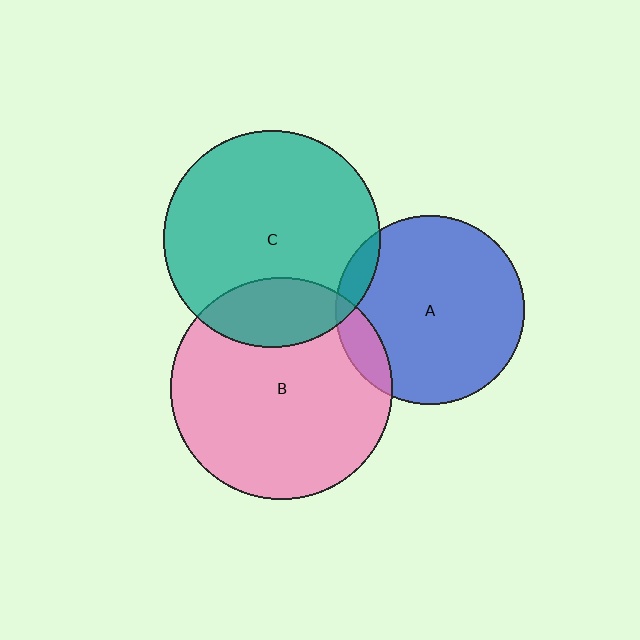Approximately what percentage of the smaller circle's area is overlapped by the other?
Approximately 10%.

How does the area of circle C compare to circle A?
Approximately 1.3 times.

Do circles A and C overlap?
Yes.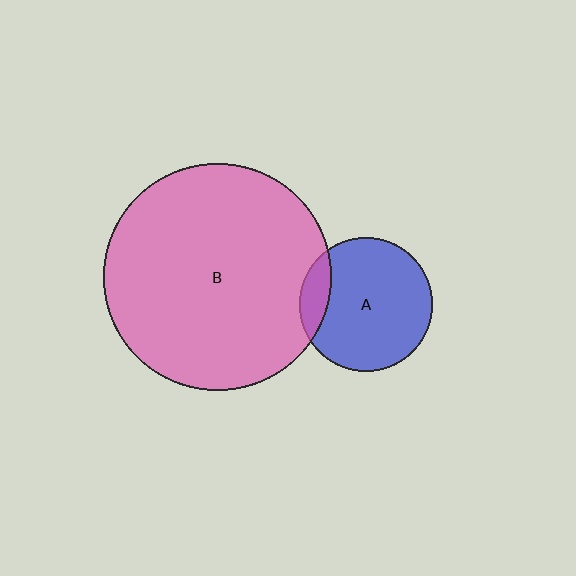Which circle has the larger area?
Circle B (pink).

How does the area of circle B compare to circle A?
Approximately 2.9 times.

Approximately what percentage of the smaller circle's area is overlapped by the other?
Approximately 15%.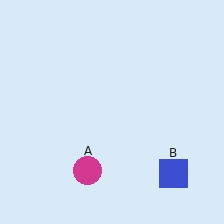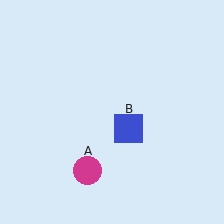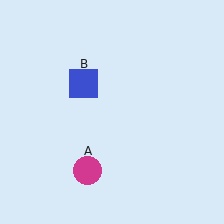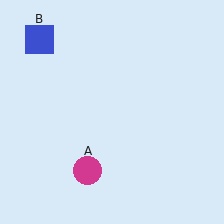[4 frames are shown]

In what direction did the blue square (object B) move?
The blue square (object B) moved up and to the left.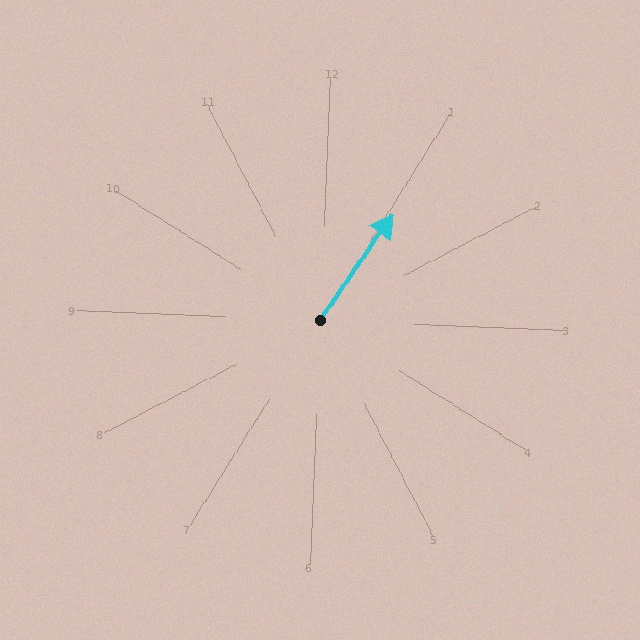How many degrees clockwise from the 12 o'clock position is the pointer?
Approximately 32 degrees.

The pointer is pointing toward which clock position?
Roughly 1 o'clock.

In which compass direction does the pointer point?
Northeast.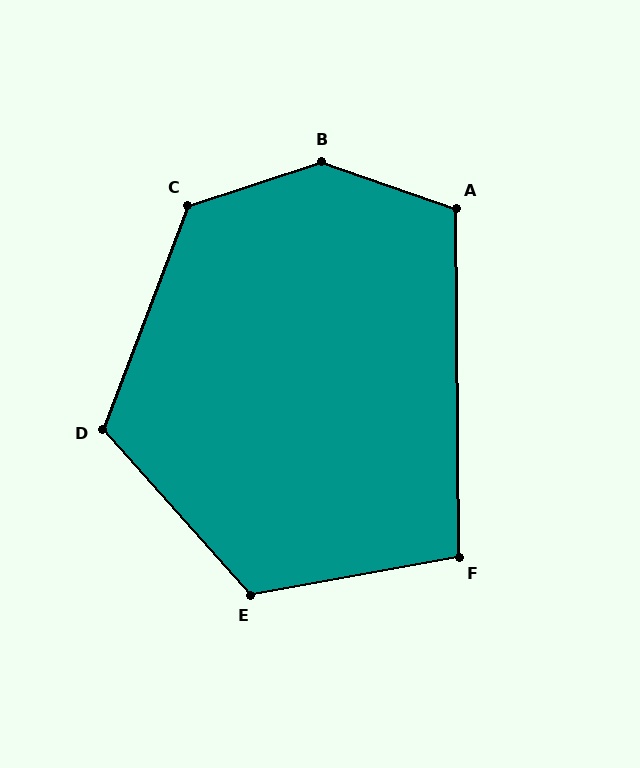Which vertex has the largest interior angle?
B, at approximately 143 degrees.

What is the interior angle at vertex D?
Approximately 117 degrees (obtuse).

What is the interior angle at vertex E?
Approximately 121 degrees (obtuse).